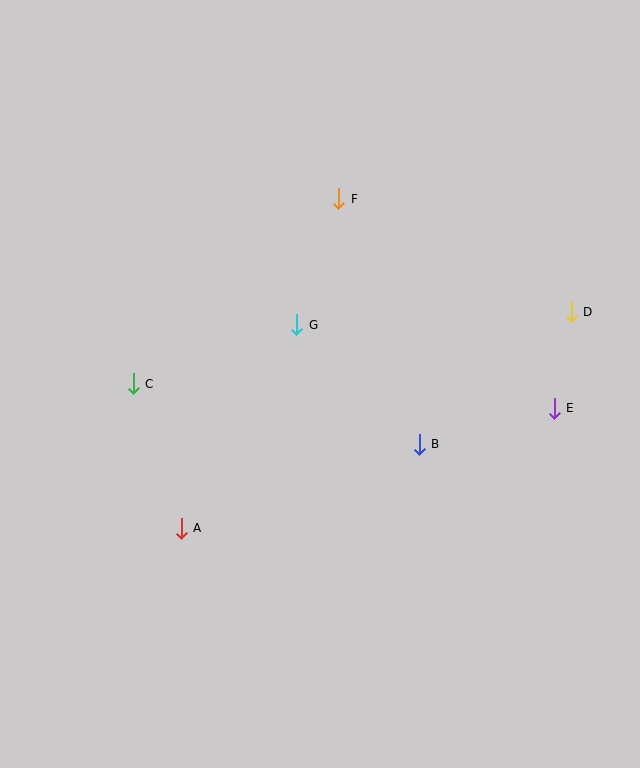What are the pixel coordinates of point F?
Point F is at (339, 199).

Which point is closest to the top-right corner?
Point D is closest to the top-right corner.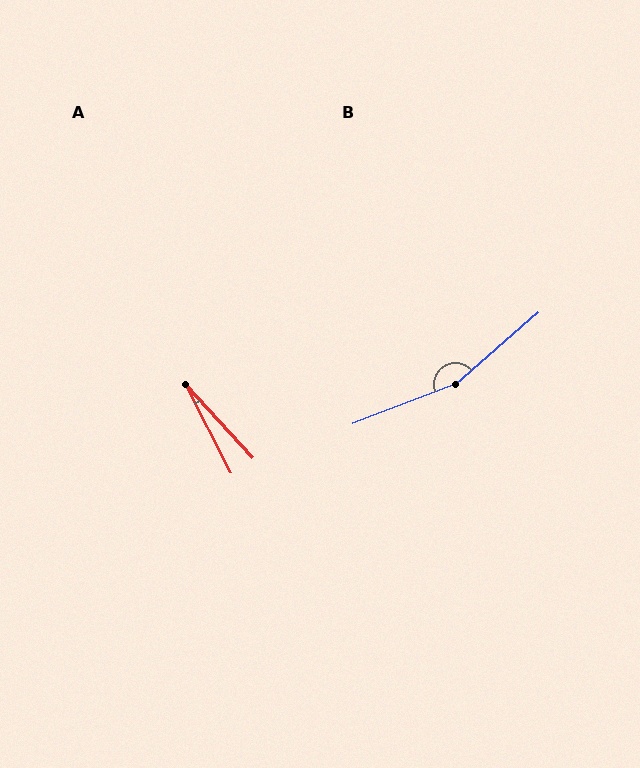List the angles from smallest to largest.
A (16°), B (160°).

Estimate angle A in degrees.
Approximately 16 degrees.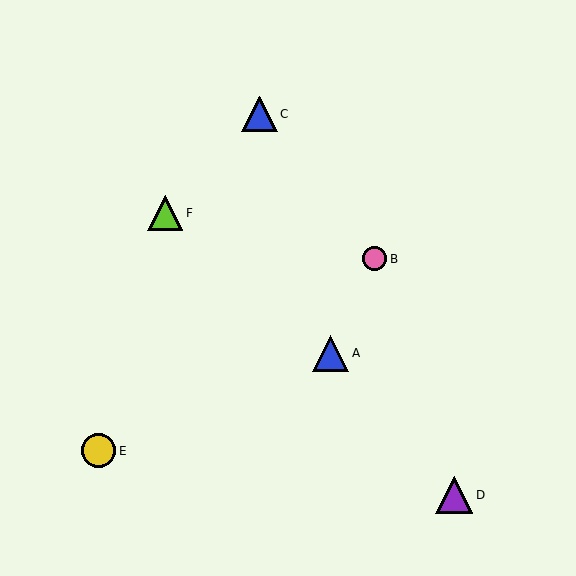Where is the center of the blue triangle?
The center of the blue triangle is at (331, 353).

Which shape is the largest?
The purple triangle (labeled D) is the largest.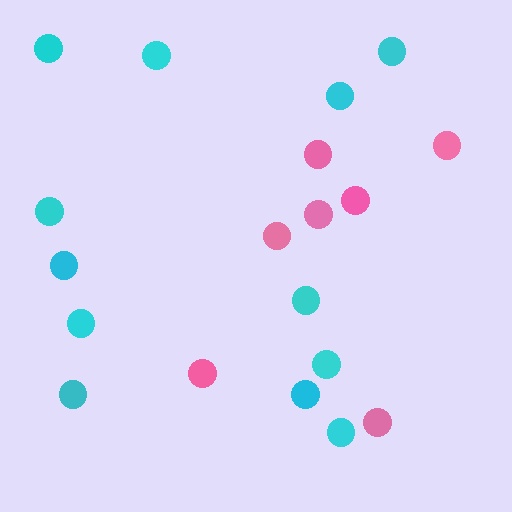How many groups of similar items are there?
There are 2 groups: one group of pink circles (7) and one group of cyan circles (12).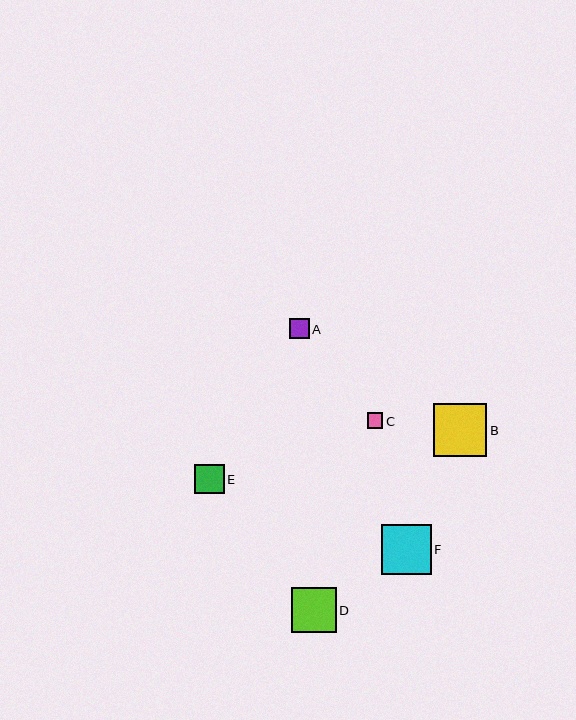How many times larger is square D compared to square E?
Square D is approximately 1.5 times the size of square E.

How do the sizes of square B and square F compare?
Square B and square F are approximately the same size.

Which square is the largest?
Square B is the largest with a size of approximately 53 pixels.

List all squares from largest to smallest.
From largest to smallest: B, F, D, E, A, C.